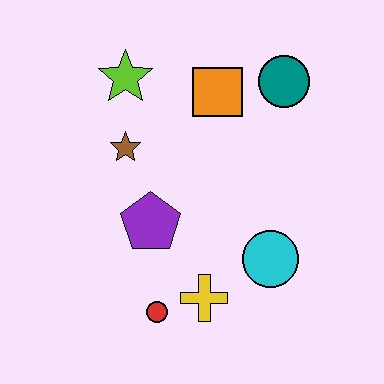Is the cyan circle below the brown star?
Yes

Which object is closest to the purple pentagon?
The brown star is closest to the purple pentagon.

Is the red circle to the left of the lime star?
No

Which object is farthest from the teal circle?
The red circle is farthest from the teal circle.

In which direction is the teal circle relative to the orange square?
The teal circle is to the right of the orange square.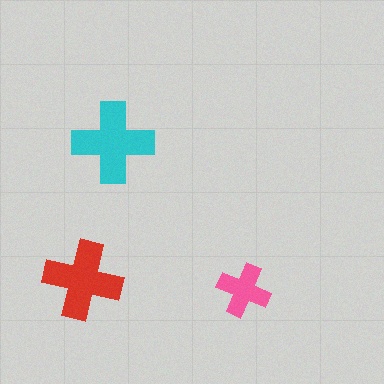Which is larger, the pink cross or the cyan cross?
The cyan one.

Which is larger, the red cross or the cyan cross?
The cyan one.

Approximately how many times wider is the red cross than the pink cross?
About 1.5 times wider.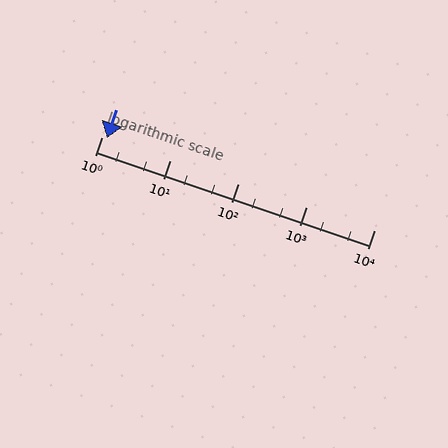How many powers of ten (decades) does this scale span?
The scale spans 4 decades, from 1 to 10000.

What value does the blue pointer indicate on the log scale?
The pointer indicates approximately 1.2.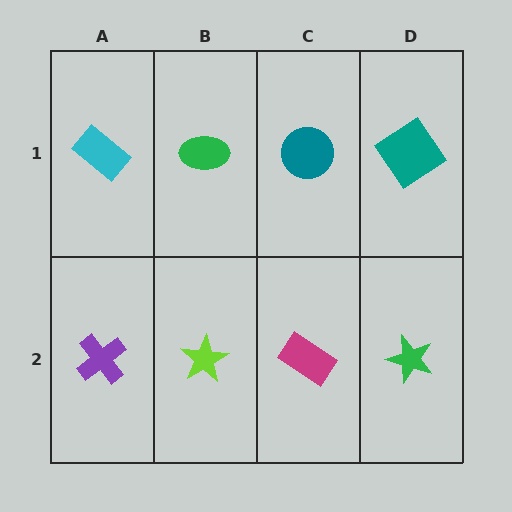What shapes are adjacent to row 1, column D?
A green star (row 2, column D), a teal circle (row 1, column C).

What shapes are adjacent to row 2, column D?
A teal diamond (row 1, column D), a magenta rectangle (row 2, column C).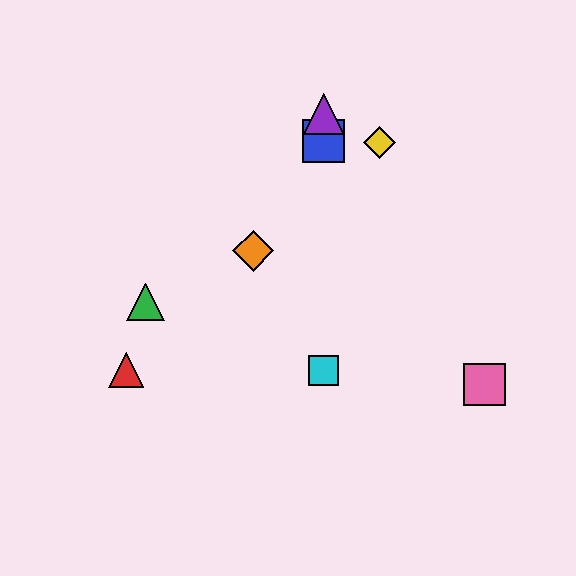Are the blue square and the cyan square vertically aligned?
Yes, both are at x≈324.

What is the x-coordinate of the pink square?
The pink square is at x≈484.